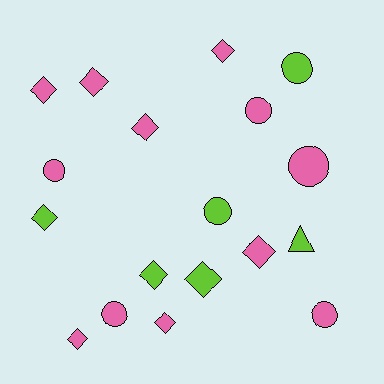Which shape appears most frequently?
Diamond, with 10 objects.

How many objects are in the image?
There are 18 objects.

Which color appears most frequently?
Pink, with 12 objects.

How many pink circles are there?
There are 5 pink circles.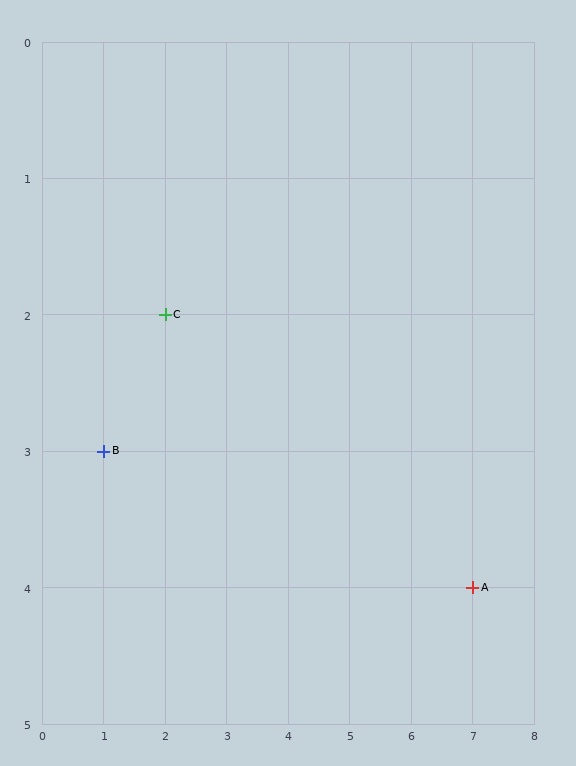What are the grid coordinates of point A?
Point A is at grid coordinates (7, 4).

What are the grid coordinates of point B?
Point B is at grid coordinates (1, 3).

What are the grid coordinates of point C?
Point C is at grid coordinates (2, 2).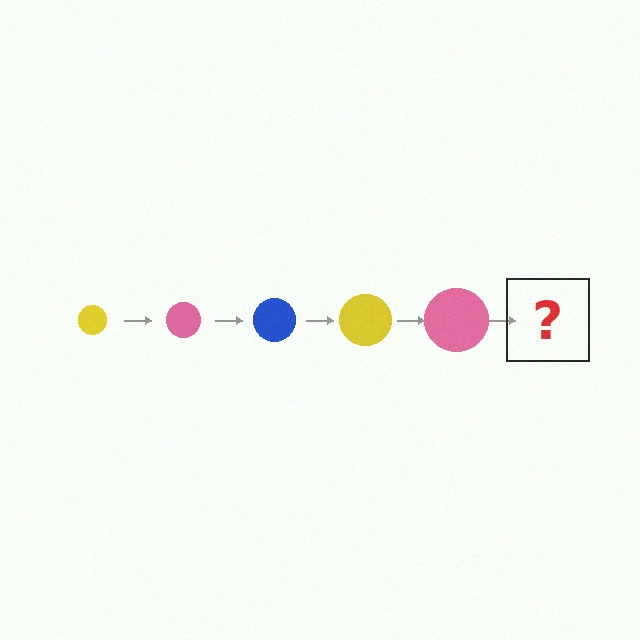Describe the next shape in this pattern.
It should be a blue circle, larger than the previous one.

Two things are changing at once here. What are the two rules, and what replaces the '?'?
The two rules are that the circle grows larger each step and the color cycles through yellow, pink, and blue. The '?' should be a blue circle, larger than the previous one.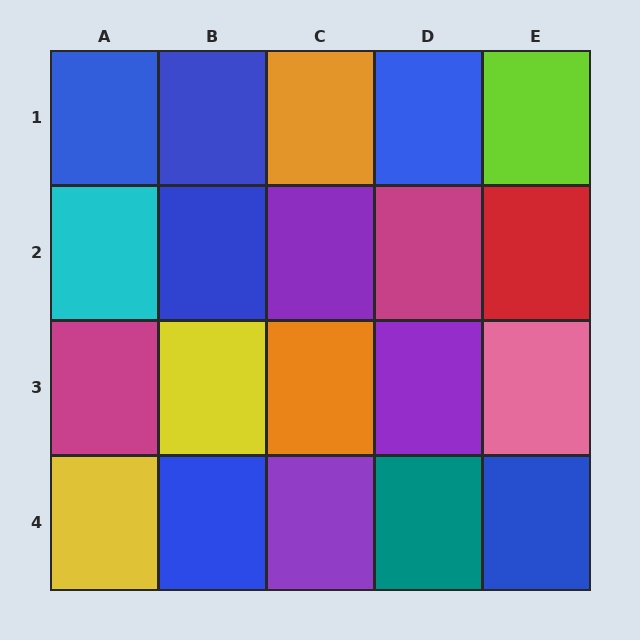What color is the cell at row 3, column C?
Orange.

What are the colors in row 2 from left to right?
Cyan, blue, purple, magenta, red.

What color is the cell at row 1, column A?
Blue.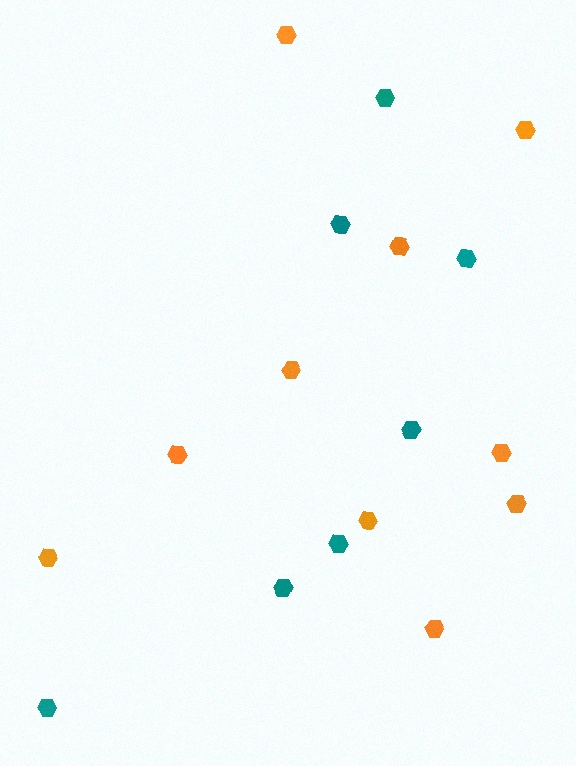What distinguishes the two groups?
There are 2 groups: one group of teal hexagons (7) and one group of orange hexagons (10).